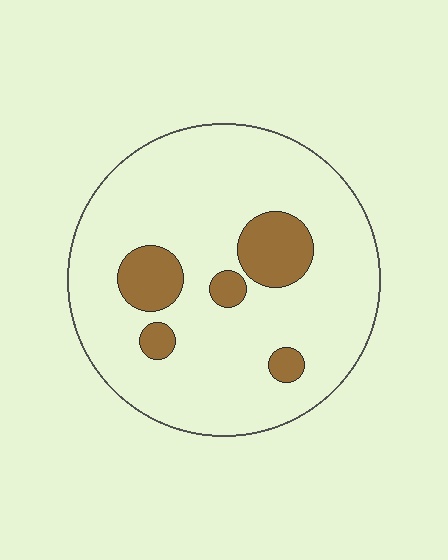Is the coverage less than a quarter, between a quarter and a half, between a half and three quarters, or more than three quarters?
Less than a quarter.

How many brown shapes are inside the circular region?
5.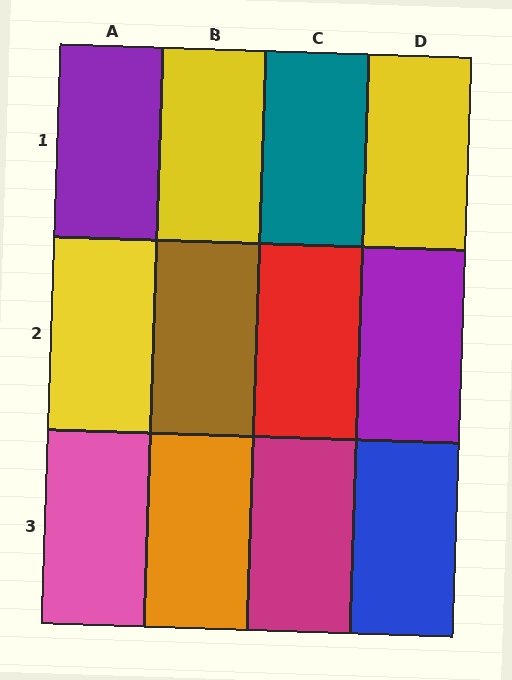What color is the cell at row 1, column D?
Yellow.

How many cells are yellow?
3 cells are yellow.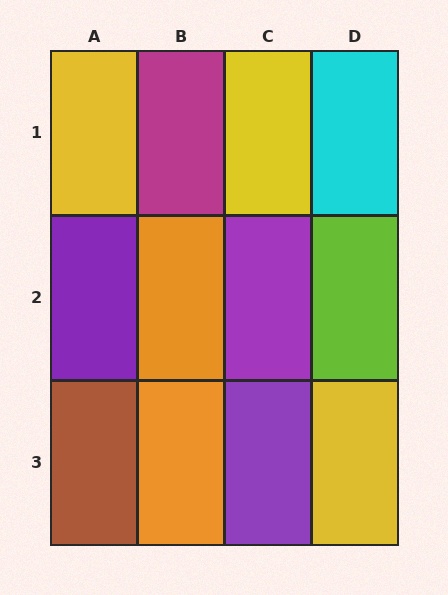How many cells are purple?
3 cells are purple.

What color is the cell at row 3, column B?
Orange.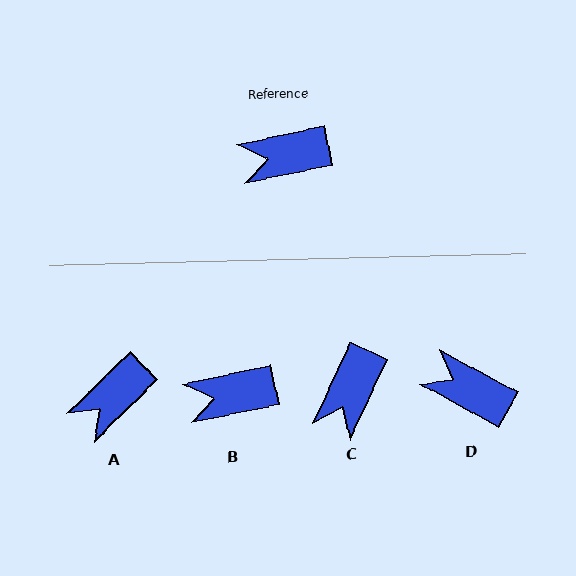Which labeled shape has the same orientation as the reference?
B.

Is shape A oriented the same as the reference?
No, it is off by about 33 degrees.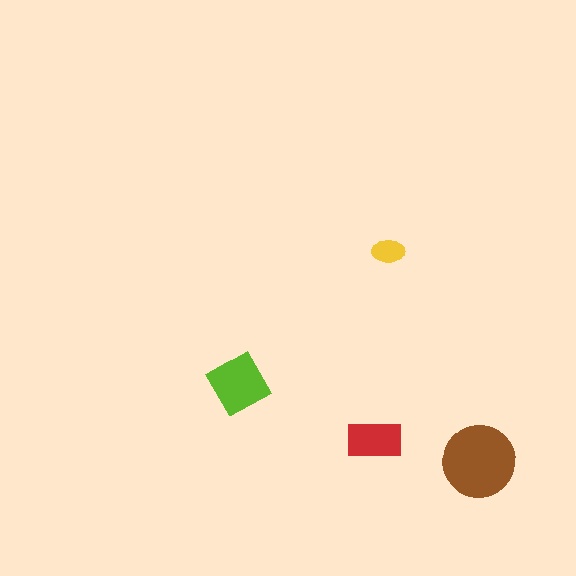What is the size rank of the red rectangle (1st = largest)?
3rd.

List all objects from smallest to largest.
The yellow ellipse, the red rectangle, the lime diamond, the brown circle.